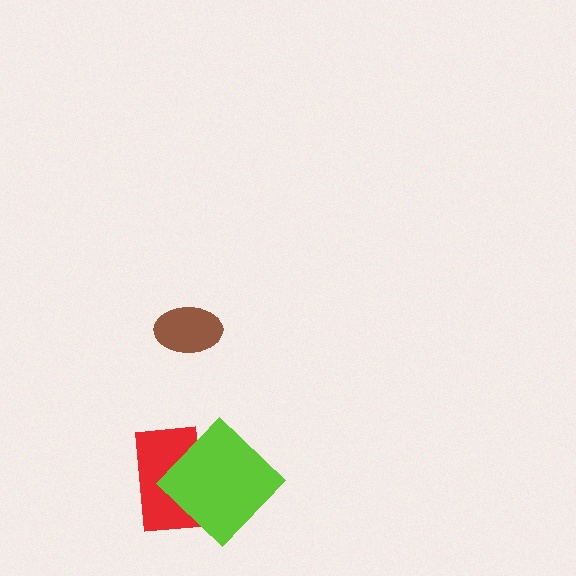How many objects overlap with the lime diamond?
1 object overlaps with the lime diamond.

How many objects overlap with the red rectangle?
1 object overlaps with the red rectangle.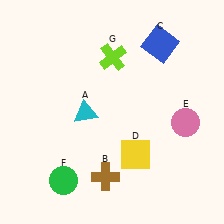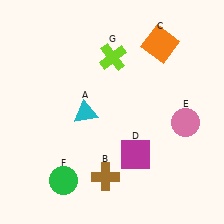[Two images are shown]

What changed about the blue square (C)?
In Image 1, C is blue. In Image 2, it changed to orange.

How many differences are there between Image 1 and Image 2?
There are 2 differences between the two images.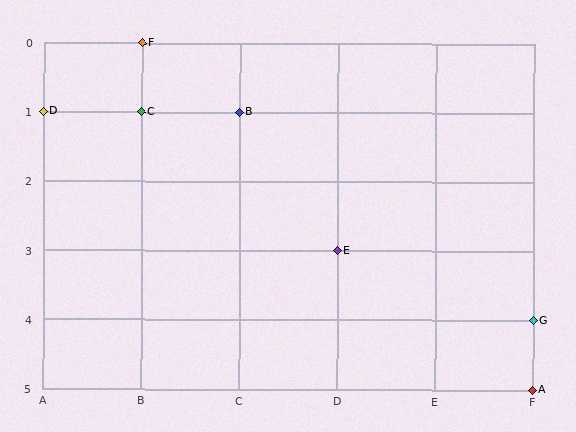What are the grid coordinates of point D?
Point D is at grid coordinates (A, 1).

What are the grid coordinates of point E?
Point E is at grid coordinates (D, 3).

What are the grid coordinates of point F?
Point F is at grid coordinates (B, 0).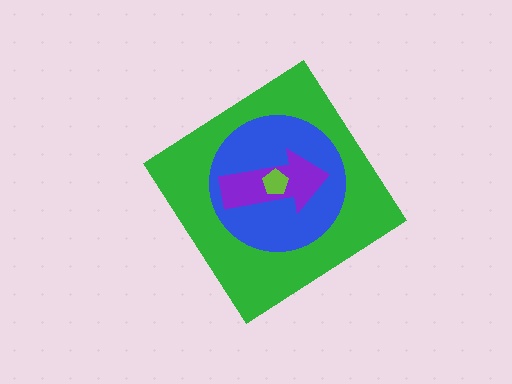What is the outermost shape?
The green diamond.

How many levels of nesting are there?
4.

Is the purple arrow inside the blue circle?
Yes.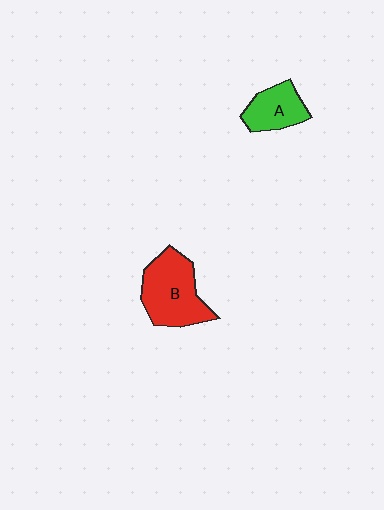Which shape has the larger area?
Shape B (red).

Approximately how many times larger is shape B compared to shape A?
Approximately 1.7 times.